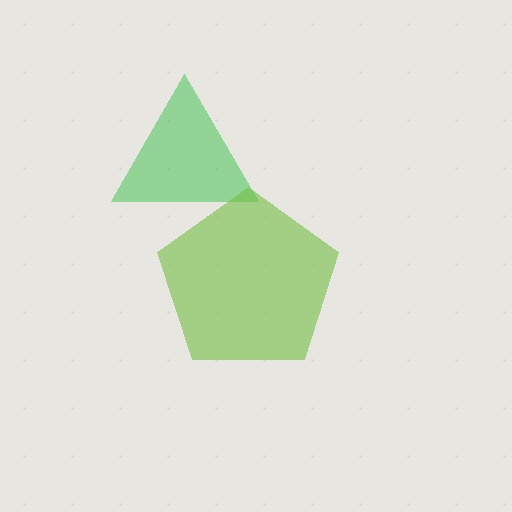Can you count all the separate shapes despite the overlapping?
Yes, there are 2 separate shapes.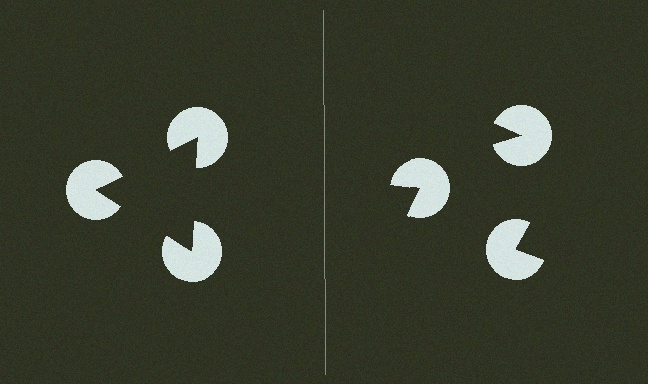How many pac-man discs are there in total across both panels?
6 — 3 on each side.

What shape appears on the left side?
An illusory triangle.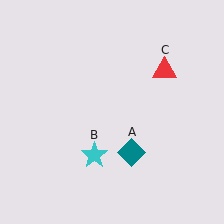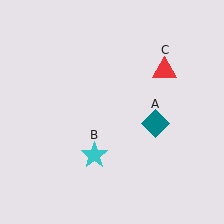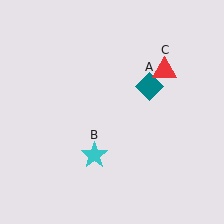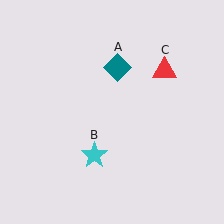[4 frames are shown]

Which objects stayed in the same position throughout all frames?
Cyan star (object B) and red triangle (object C) remained stationary.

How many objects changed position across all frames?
1 object changed position: teal diamond (object A).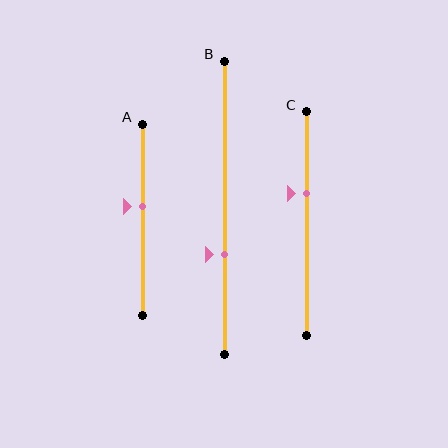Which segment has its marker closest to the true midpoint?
Segment A has its marker closest to the true midpoint.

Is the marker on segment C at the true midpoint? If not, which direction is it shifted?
No, the marker on segment C is shifted upward by about 13% of the segment length.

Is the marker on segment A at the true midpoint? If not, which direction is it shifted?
No, the marker on segment A is shifted upward by about 7% of the segment length.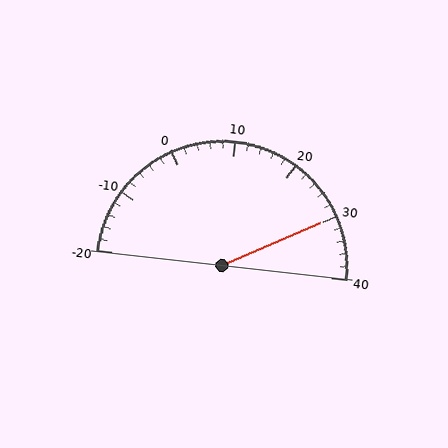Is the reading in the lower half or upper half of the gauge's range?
The reading is in the upper half of the range (-20 to 40).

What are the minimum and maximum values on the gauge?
The gauge ranges from -20 to 40.